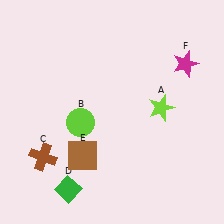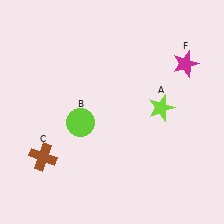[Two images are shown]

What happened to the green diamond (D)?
The green diamond (D) was removed in Image 2. It was in the bottom-left area of Image 1.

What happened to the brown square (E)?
The brown square (E) was removed in Image 2. It was in the bottom-left area of Image 1.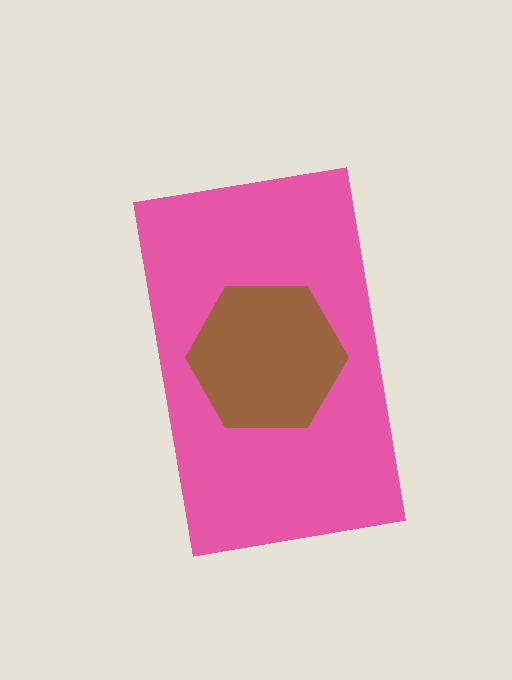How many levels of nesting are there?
2.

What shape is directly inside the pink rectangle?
The brown hexagon.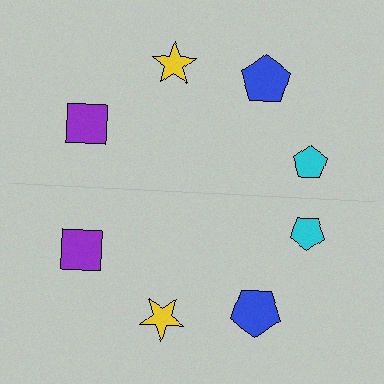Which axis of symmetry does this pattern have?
The pattern has a horizontal axis of symmetry running through the center of the image.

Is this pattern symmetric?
Yes, this pattern has bilateral (reflection) symmetry.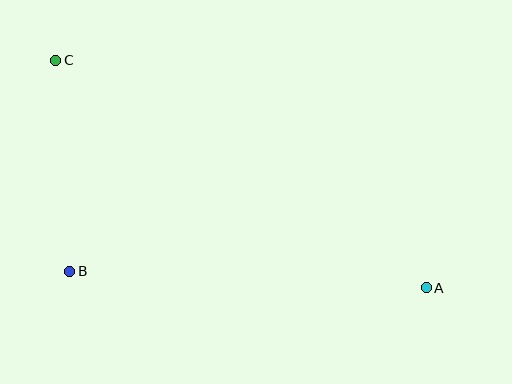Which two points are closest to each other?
Points B and C are closest to each other.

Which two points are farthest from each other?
Points A and C are farthest from each other.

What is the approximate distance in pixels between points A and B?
The distance between A and B is approximately 357 pixels.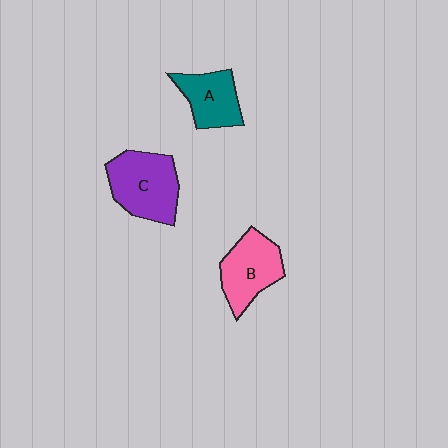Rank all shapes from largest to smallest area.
From largest to smallest: C (purple), B (pink), A (teal).